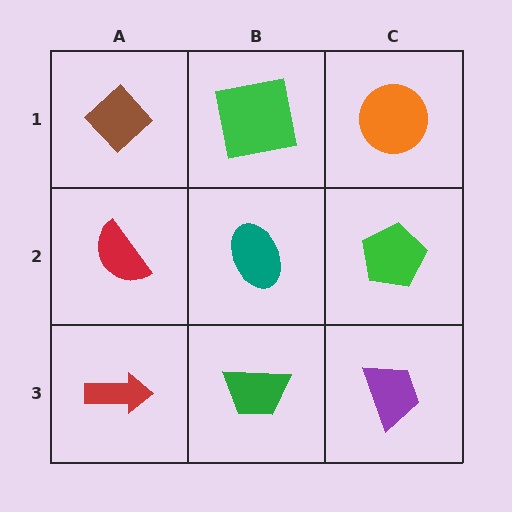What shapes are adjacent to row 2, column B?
A green square (row 1, column B), a green trapezoid (row 3, column B), a red semicircle (row 2, column A), a green pentagon (row 2, column C).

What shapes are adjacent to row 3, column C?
A green pentagon (row 2, column C), a green trapezoid (row 3, column B).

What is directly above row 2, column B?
A green square.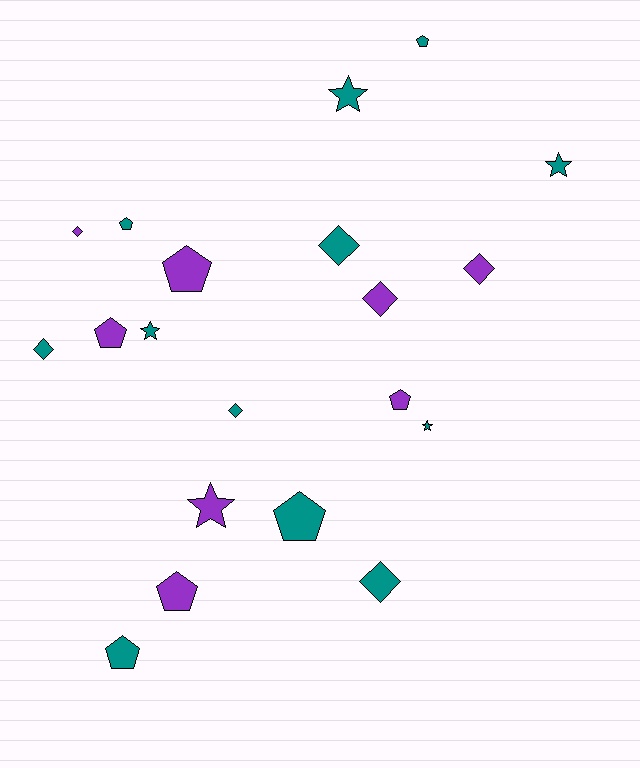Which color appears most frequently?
Teal, with 12 objects.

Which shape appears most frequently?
Pentagon, with 8 objects.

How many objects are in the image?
There are 20 objects.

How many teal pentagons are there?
There are 4 teal pentagons.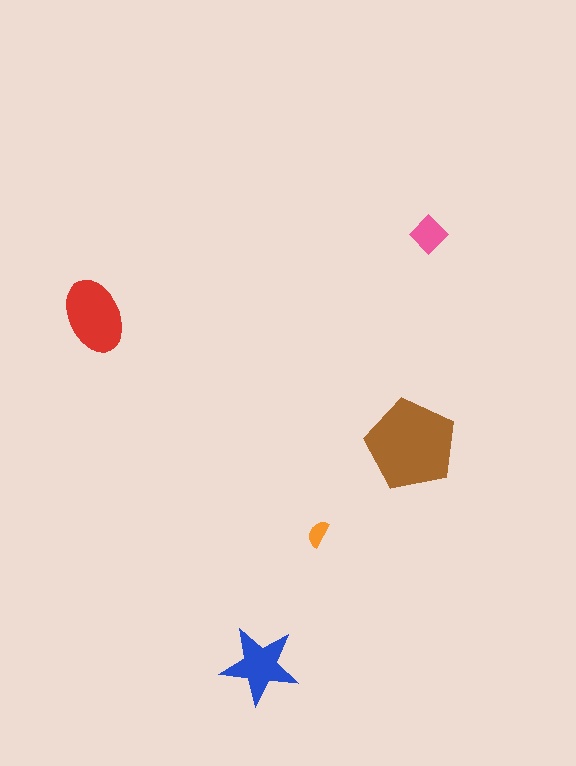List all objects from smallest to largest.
The orange semicircle, the pink diamond, the blue star, the red ellipse, the brown pentagon.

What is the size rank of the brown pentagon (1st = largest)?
1st.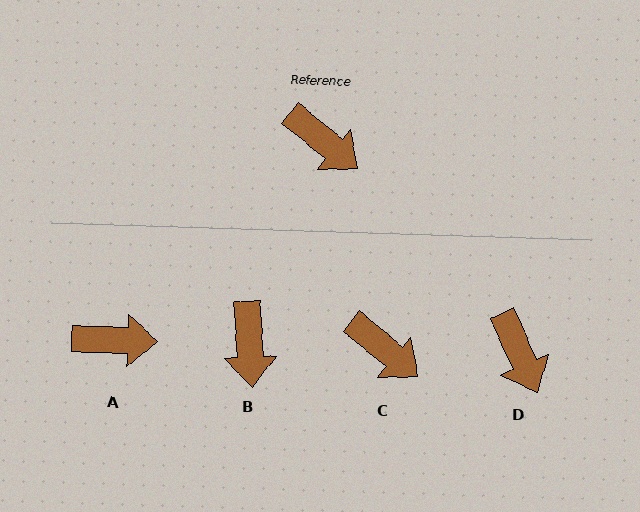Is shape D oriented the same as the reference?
No, it is off by about 27 degrees.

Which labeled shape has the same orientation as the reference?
C.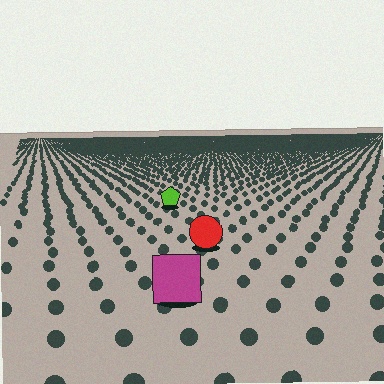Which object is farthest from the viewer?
The lime pentagon is farthest from the viewer. It appears smaller and the ground texture around it is denser.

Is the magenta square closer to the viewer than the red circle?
Yes. The magenta square is closer — you can tell from the texture gradient: the ground texture is coarser near it.